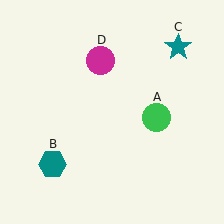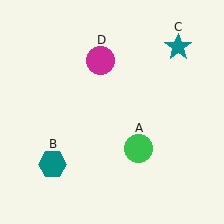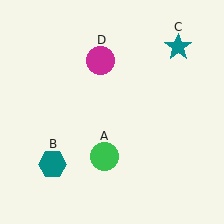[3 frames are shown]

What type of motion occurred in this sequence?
The green circle (object A) rotated clockwise around the center of the scene.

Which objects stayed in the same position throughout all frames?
Teal hexagon (object B) and teal star (object C) and magenta circle (object D) remained stationary.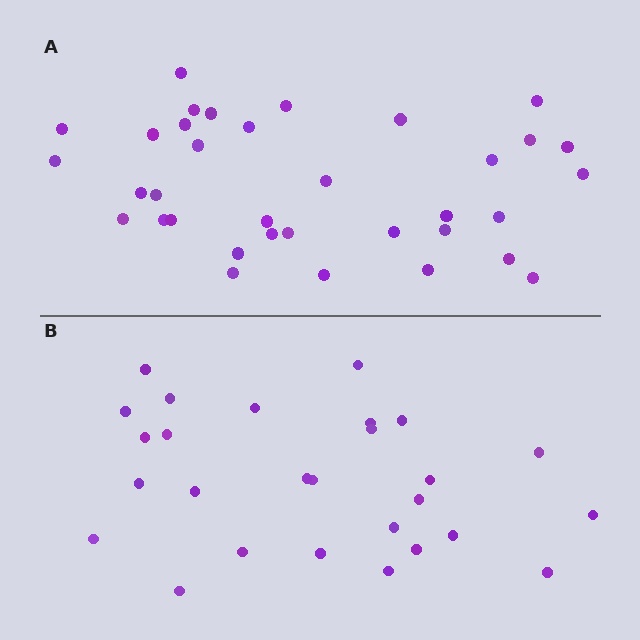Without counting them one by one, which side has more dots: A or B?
Region A (the top region) has more dots.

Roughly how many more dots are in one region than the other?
Region A has roughly 8 or so more dots than region B.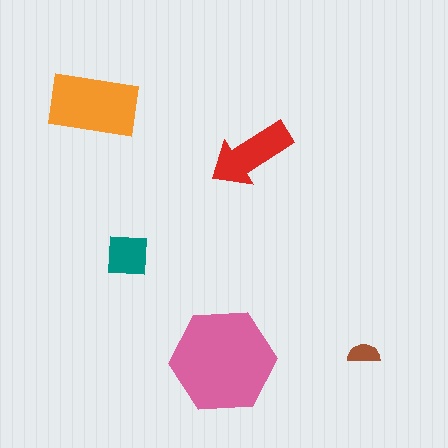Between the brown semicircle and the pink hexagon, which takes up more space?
The pink hexagon.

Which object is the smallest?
The brown semicircle.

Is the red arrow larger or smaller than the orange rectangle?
Smaller.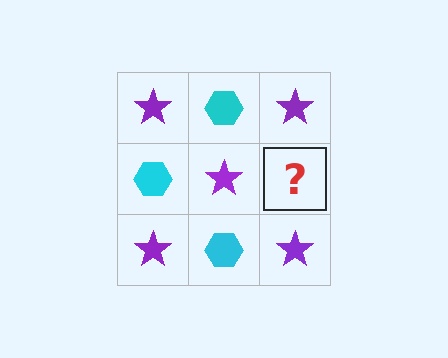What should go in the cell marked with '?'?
The missing cell should contain a cyan hexagon.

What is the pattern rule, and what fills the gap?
The rule is that it alternates purple star and cyan hexagon in a checkerboard pattern. The gap should be filled with a cyan hexagon.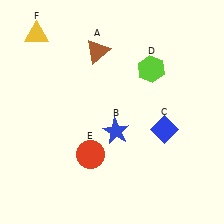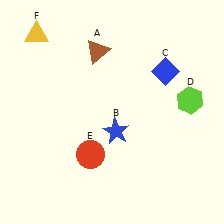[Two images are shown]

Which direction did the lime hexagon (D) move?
The lime hexagon (D) moved right.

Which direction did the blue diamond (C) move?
The blue diamond (C) moved up.